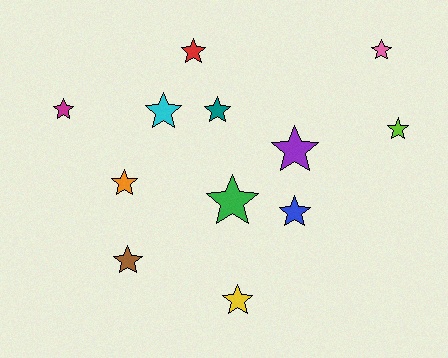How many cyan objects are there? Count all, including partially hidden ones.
There is 1 cyan object.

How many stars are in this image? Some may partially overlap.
There are 12 stars.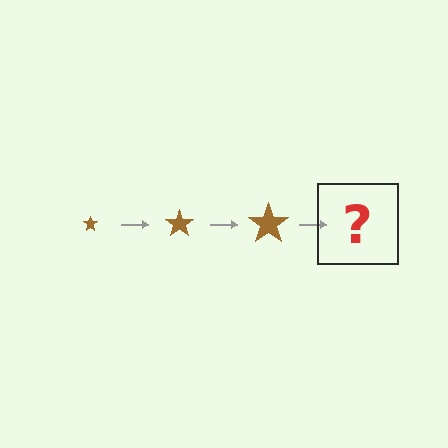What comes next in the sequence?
The next element should be a brown star, larger than the previous one.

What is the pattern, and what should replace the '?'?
The pattern is that the star gets progressively larger each step. The '?' should be a brown star, larger than the previous one.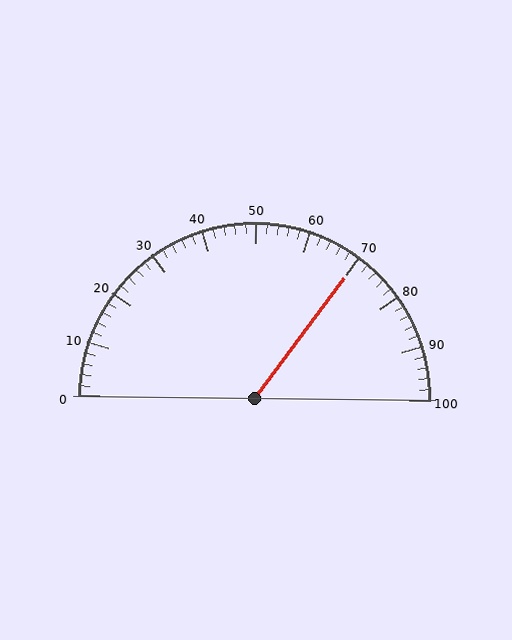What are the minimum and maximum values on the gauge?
The gauge ranges from 0 to 100.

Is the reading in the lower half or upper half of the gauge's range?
The reading is in the upper half of the range (0 to 100).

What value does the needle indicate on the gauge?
The needle indicates approximately 70.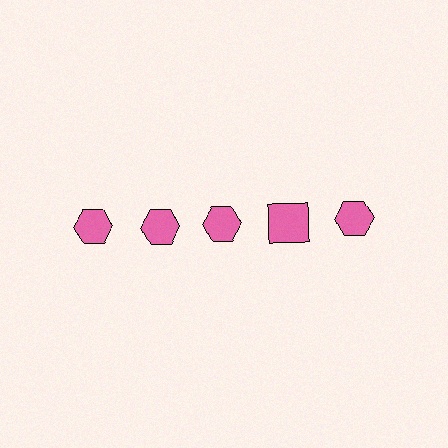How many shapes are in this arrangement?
There are 5 shapes arranged in a grid pattern.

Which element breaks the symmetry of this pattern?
The pink square in the top row, second from right column breaks the symmetry. All other shapes are pink hexagons.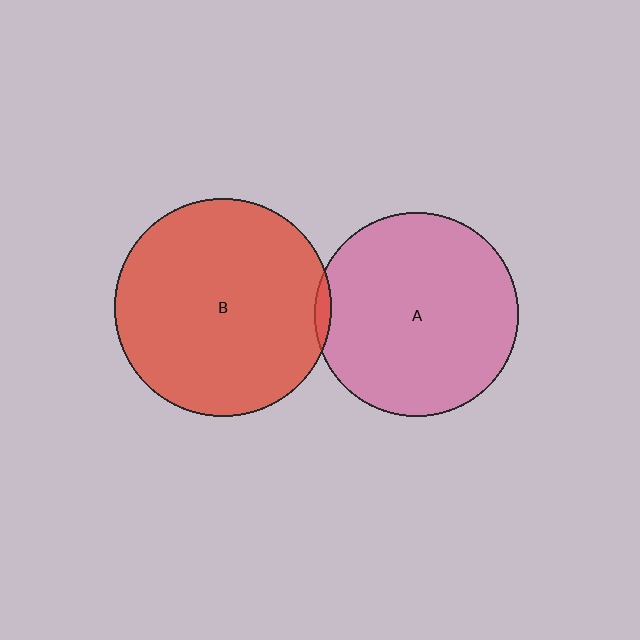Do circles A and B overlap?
Yes.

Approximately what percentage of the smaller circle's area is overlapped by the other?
Approximately 5%.